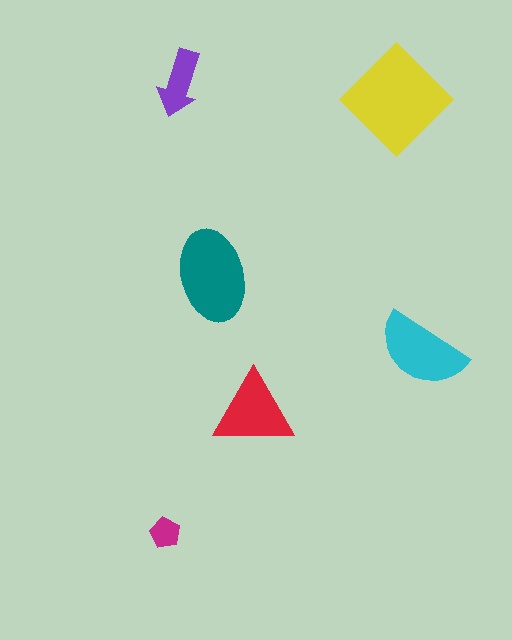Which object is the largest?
The yellow diamond.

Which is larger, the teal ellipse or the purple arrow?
The teal ellipse.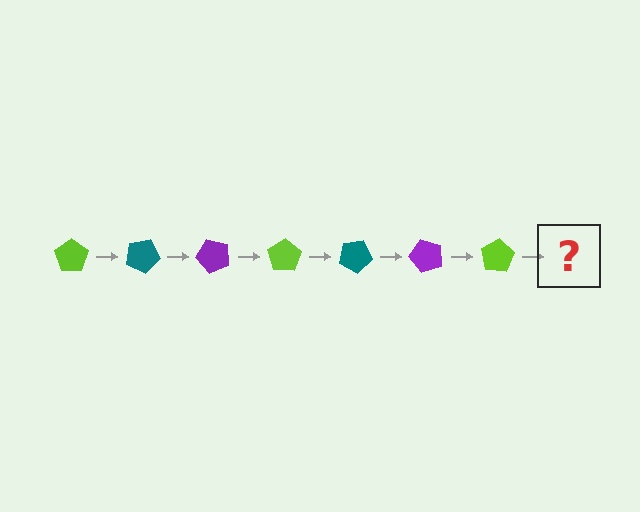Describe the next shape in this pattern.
It should be a teal pentagon, rotated 175 degrees from the start.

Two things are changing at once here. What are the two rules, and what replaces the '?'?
The two rules are that it rotates 25 degrees each step and the color cycles through lime, teal, and purple. The '?' should be a teal pentagon, rotated 175 degrees from the start.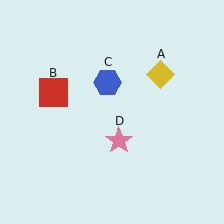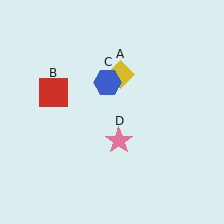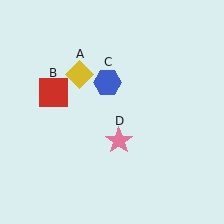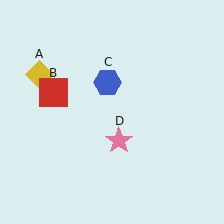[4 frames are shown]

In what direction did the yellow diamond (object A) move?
The yellow diamond (object A) moved left.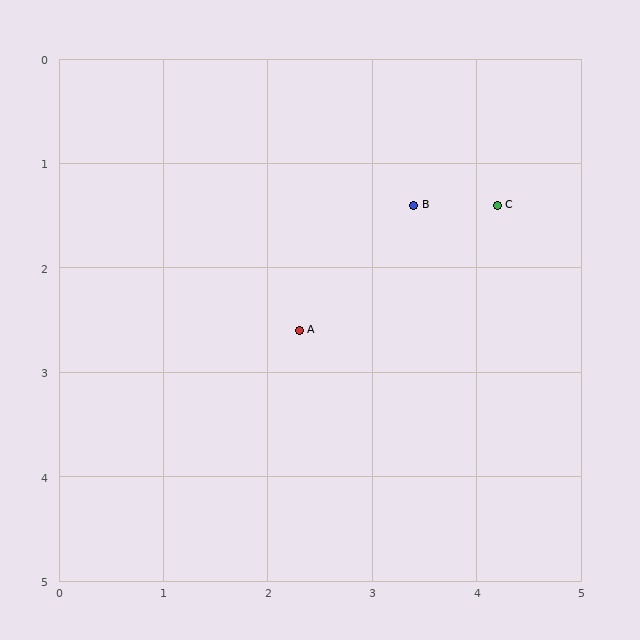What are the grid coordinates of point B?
Point B is at approximately (3.4, 1.4).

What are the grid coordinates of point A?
Point A is at approximately (2.3, 2.6).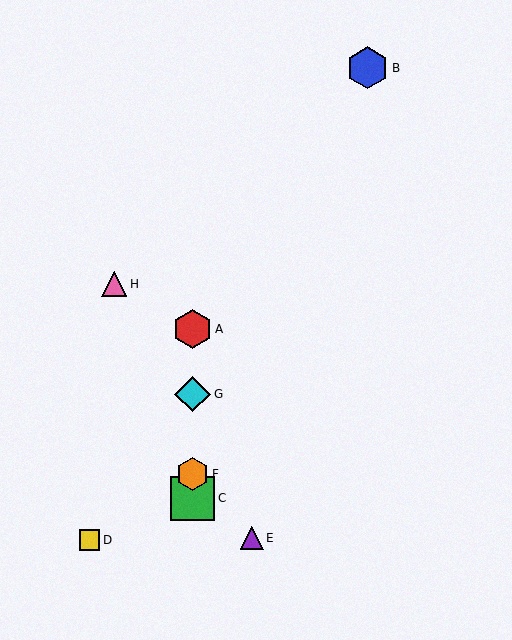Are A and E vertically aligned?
No, A is at x≈193 and E is at x≈252.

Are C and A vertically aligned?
Yes, both are at x≈193.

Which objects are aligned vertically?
Objects A, C, F, G are aligned vertically.